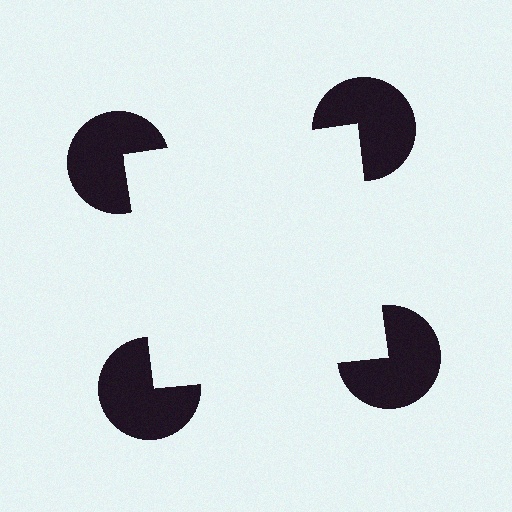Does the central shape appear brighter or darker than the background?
It typically appears slightly brighter than the background, even though no actual brightness change is drawn.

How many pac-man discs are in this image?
There are 4 — one at each vertex of the illusory square.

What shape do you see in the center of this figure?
An illusory square — its edges are inferred from the aligned wedge cuts in the pac-man discs, not physically drawn.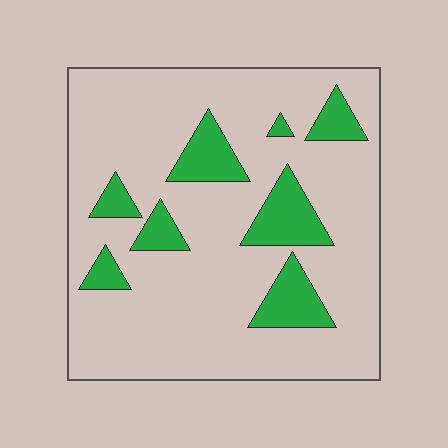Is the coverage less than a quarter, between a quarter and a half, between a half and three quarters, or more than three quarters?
Less than a quarter.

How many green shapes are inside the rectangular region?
8.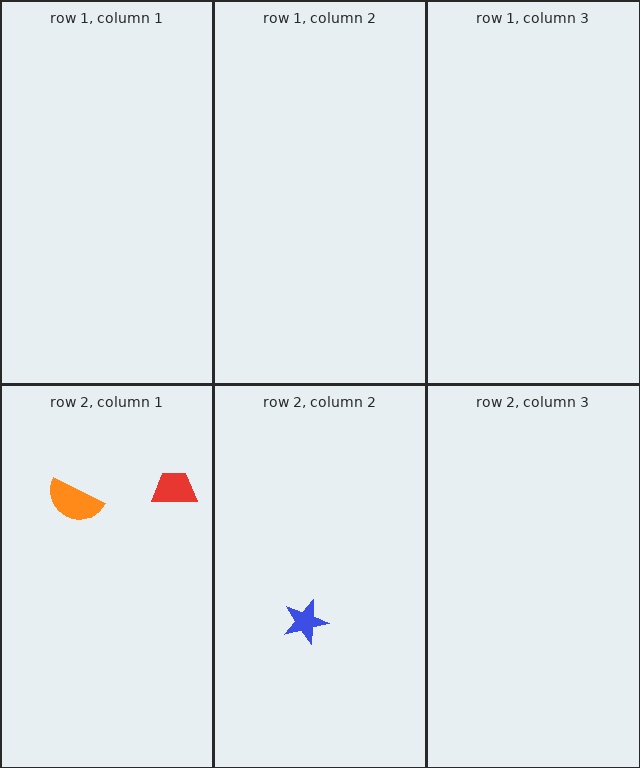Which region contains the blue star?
The row 2, column 2 region.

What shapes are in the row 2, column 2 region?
The blue star.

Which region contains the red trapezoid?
The row 2, column 1 region.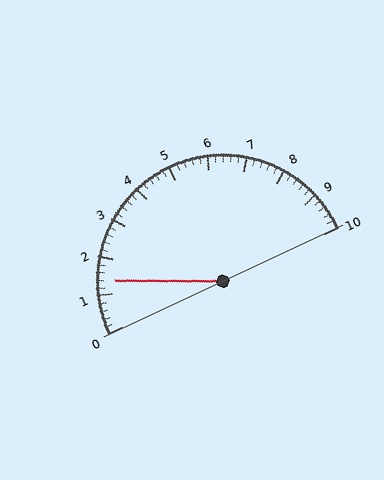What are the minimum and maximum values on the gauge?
The gauge ranges from 0 to 10.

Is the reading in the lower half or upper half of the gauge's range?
The reading is in the lower half of the range (0 to 10).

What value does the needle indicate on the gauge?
The needle indicates approximately 1.4.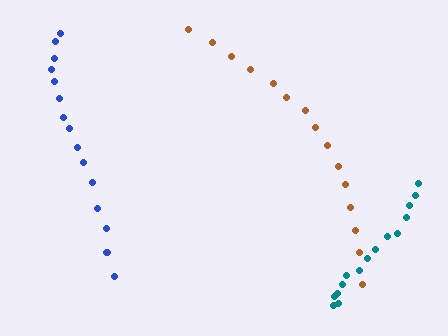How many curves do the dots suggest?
There are 3 distinct paths.